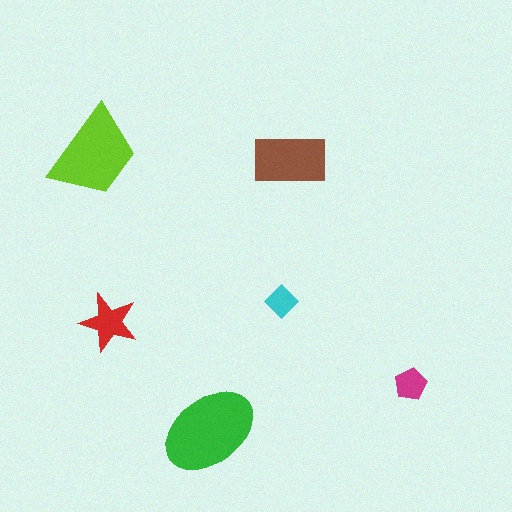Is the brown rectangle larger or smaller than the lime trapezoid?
Smaller.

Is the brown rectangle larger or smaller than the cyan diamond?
Larger.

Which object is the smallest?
The cyan diamond.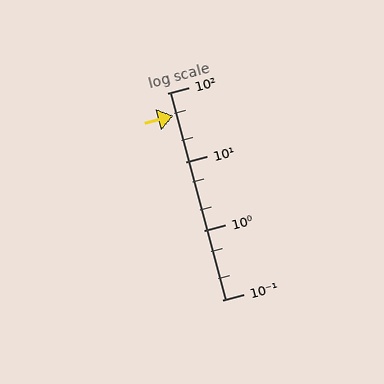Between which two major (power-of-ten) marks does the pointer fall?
The pointer is between 10 and 100.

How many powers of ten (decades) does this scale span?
The scale spans 3 decades, from 0.1 to 100.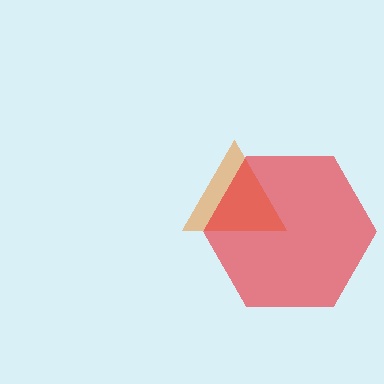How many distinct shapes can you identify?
There are 2 distinct shapes: an orange triangle, a red hexagon.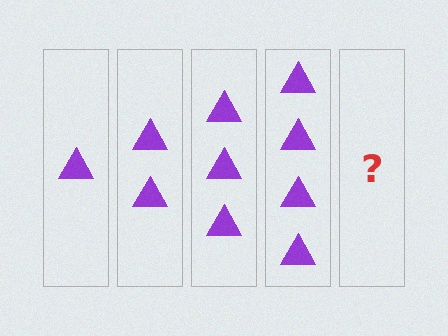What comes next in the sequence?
The next element should be 5 triangles.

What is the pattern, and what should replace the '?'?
The pattern is that each step adds one more triangle. The '?' should be 5 triangles.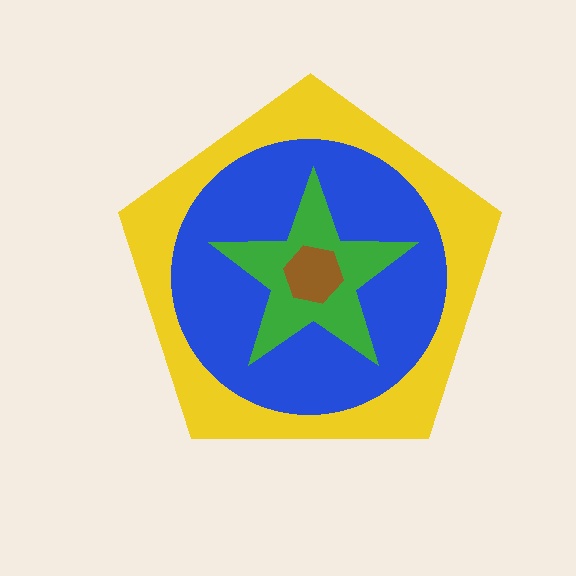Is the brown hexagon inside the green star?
Yes.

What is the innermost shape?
The brown hexagon.